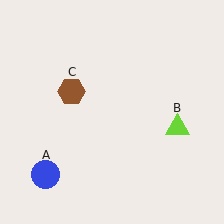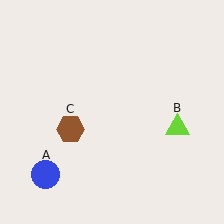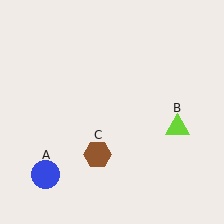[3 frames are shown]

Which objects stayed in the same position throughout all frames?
Blue circle (object A) and lime triangle (object B) remained stationary.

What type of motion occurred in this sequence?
The brown hexagon (object C) rotated counterclockwise around the center of the scene.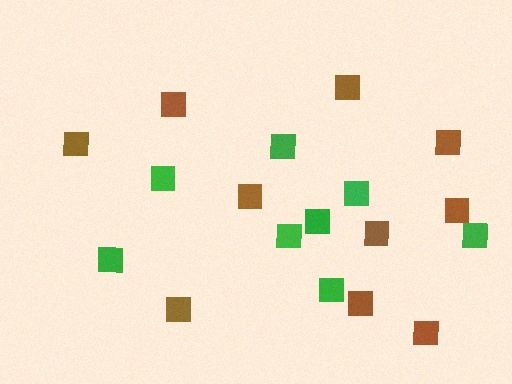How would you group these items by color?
There are 2 groups: one group of brown squares (10) and one group of green squares (8).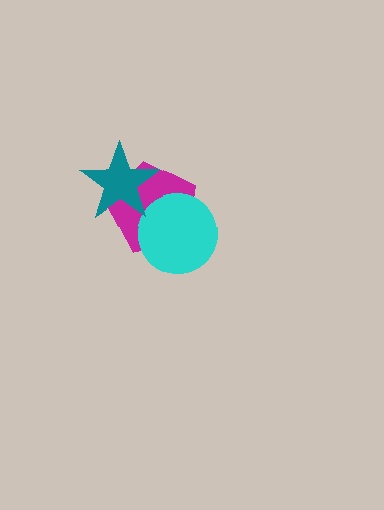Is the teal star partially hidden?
No, no other shape covers it.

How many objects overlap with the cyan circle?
1 object overlaps with the cyan circle.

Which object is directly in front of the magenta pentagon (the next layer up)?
The cyan circle is directly in front of the magenta pentagon.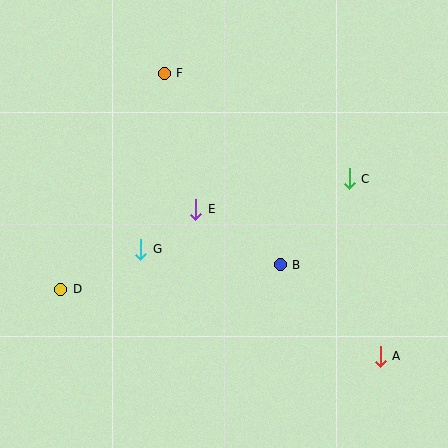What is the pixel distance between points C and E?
The distance between C and E is 156 pixels.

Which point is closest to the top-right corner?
Point C is closest to the top-right corner.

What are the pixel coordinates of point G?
Point G is at (141, 249).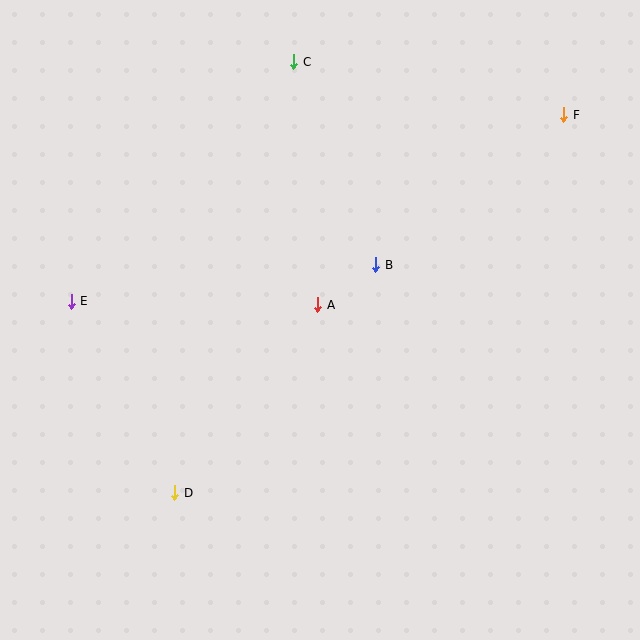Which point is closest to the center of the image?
Point A at (318, 305) is closest to the center.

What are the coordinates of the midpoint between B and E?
The midpoint between B and E is at (224, 283).